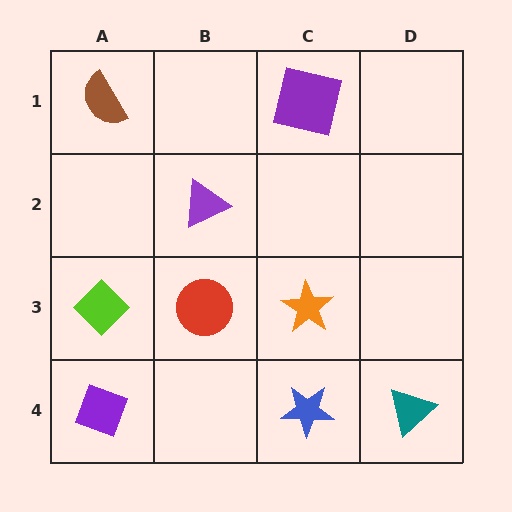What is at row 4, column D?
A teal triangle.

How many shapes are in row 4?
3 shapes.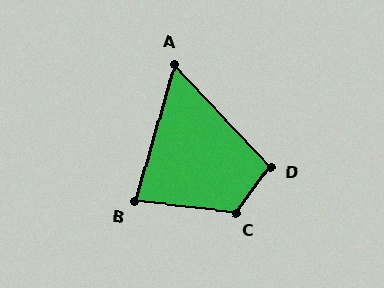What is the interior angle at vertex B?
Approximately 80 degrees (acute).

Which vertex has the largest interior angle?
C, at approximately 120 degrees.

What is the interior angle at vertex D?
Approximately 100 degrees (obtuse).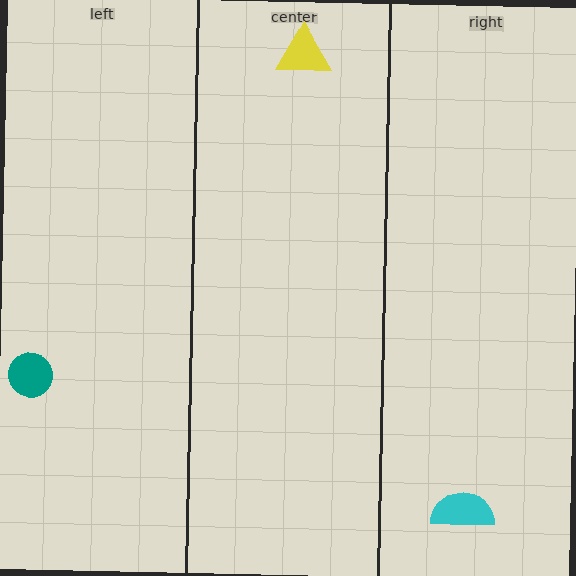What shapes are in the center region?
The yellow triangle.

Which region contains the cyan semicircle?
The right region.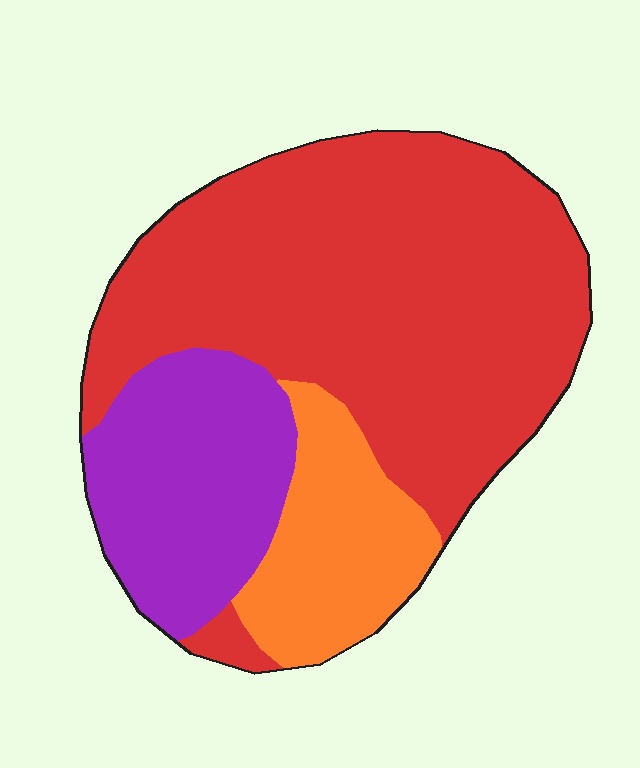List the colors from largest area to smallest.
From largest to smallest: red, purple, orange.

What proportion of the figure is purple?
Purple covers roughly 20% of the figure.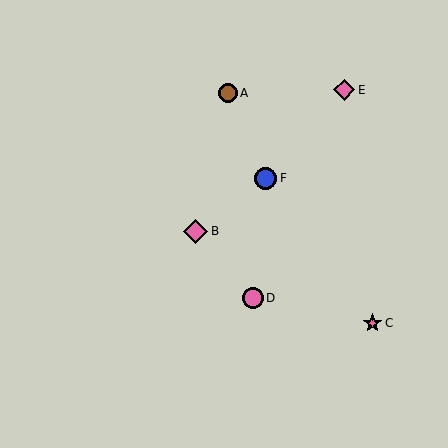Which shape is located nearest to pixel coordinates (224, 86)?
The brown circle (labeled A) at (228, 93) is nearest to that location.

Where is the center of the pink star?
The center of the pink star is at (373, 323).